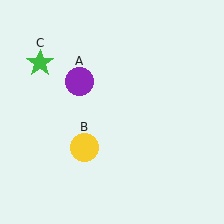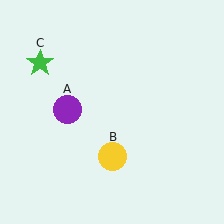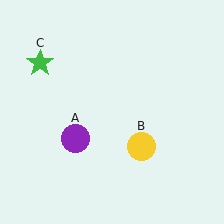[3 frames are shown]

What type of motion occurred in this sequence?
The purple circle (object A), yellow circle (object B) rotated counterclockwise around the center of the scene.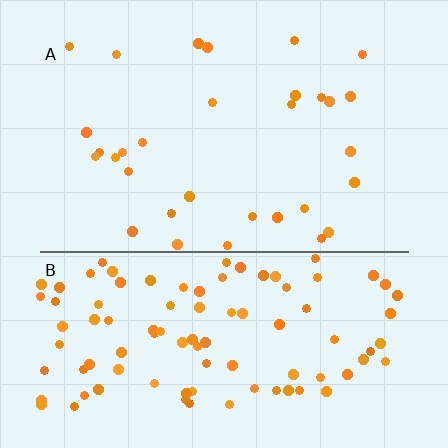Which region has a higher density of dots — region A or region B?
B (the bottom).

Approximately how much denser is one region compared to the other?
Approximately 3.2× — region B over region A.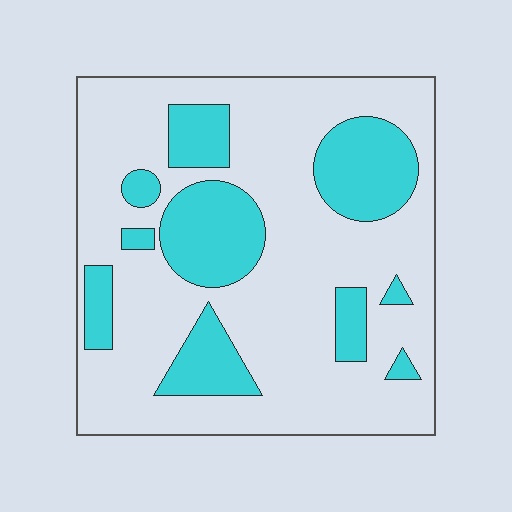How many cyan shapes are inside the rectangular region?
10.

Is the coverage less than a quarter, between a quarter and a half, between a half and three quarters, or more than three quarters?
Between a quarter and a half.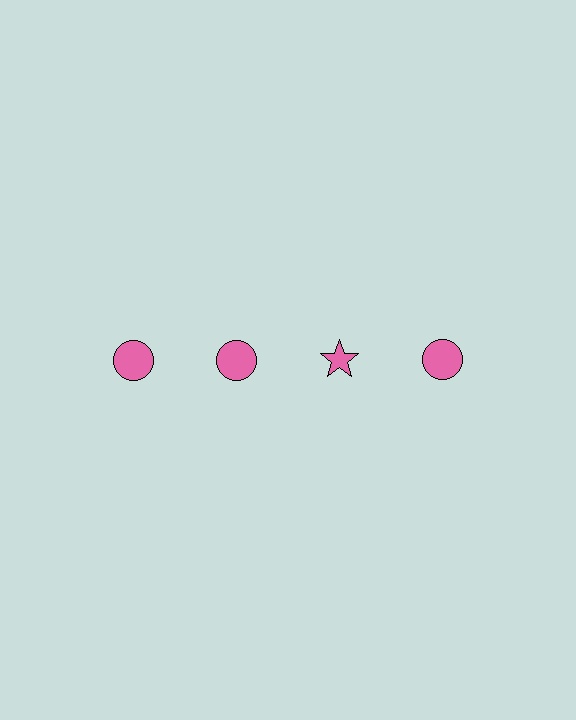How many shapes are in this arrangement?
There are 4 shapes arranged in a grid pattern.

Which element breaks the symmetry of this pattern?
The pink star in the top row, center column breaks the symmetry. All other shapes are pink circles.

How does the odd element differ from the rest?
It has a different shape: star instead of circle.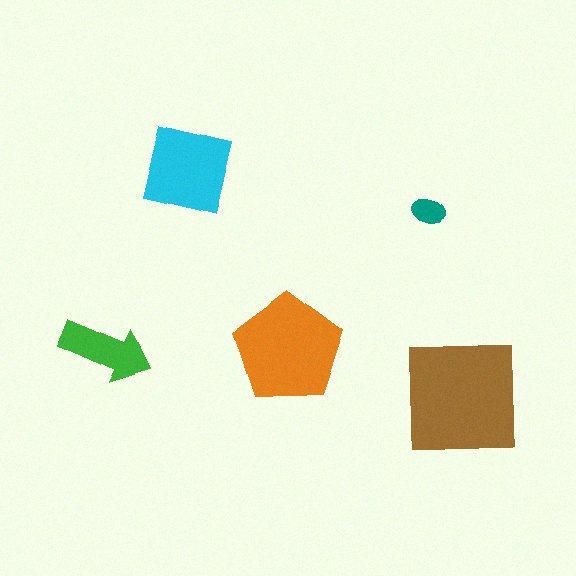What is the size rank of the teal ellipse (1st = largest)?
5th.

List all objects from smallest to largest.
The teal ellipse, the green arrow, the cyan square, the orange pentagon, the brown square.